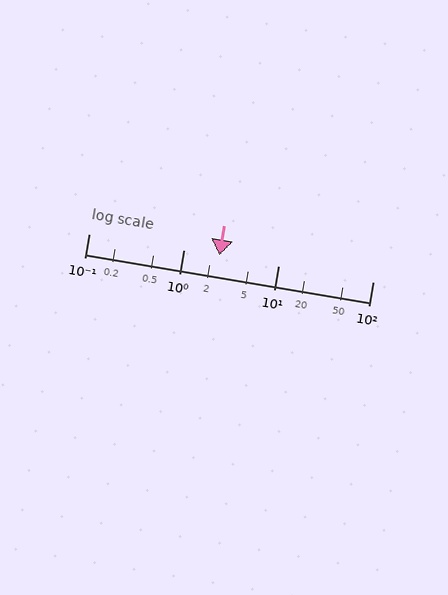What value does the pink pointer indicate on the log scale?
The pointer indicates approximately 2.4.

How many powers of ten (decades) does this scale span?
The scale spans 3 decades, from 0.1 to 100.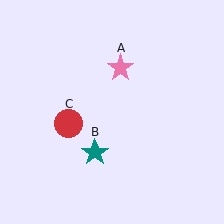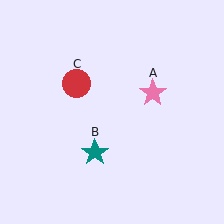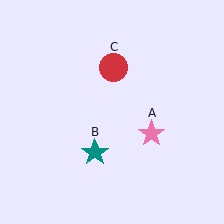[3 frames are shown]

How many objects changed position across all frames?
2 objects changed position: pink star (object A), red circle (object C).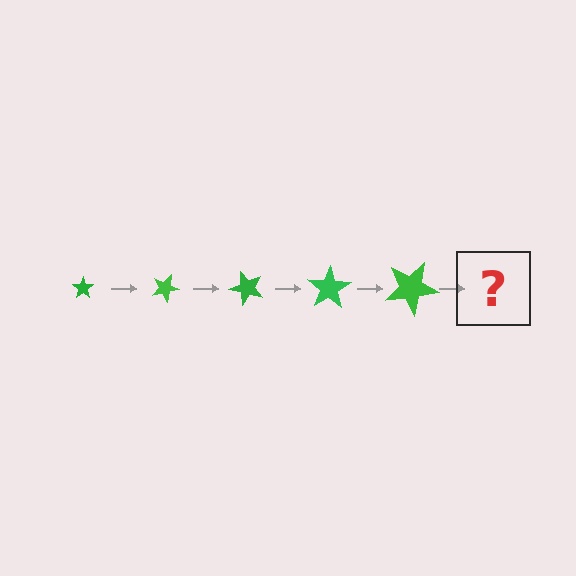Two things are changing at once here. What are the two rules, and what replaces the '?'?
The two rules are that the star grows larger each step and it rotates 25 degrees each step. The '?' should be a star, larger than the previous one and rotated 125 degrees from the start.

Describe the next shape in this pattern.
It should be a star, larger than the previous one and rotated 125 degrees from the start.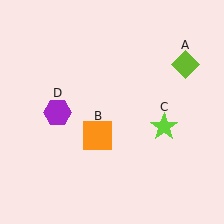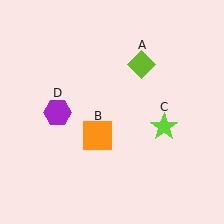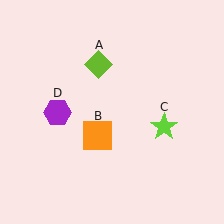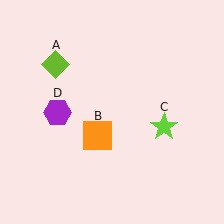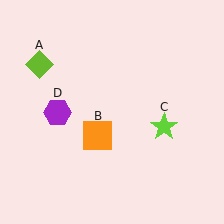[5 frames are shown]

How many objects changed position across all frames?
1 object changed position: lime diamond (object A).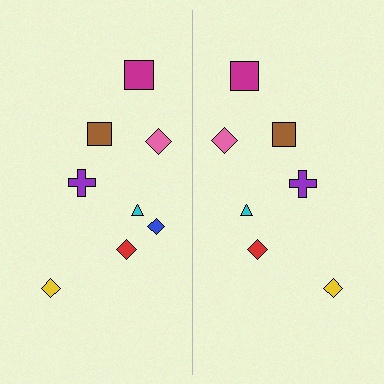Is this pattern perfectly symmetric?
No, the pattern is not perfectly symmetric. A blue diamond is missing from the right side.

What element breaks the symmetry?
A blue diamond is missing from the right side.